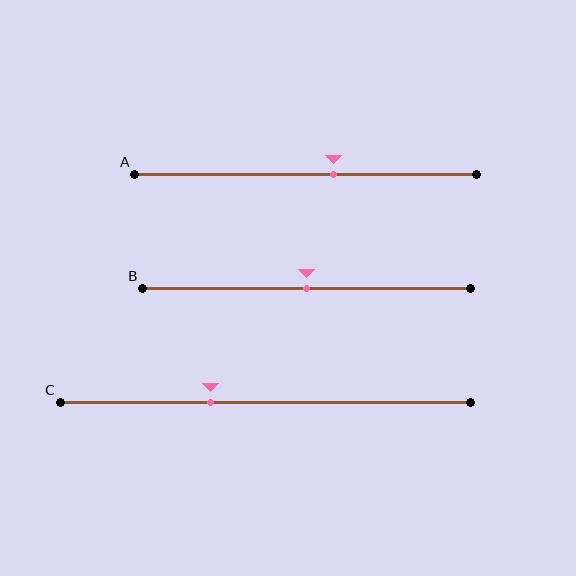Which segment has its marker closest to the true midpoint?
Segment B has its marker closest to the true midpoint.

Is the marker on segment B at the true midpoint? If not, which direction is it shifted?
Yes, the marker on segment B is at the true midpoint.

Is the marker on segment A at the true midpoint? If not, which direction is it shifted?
No, the marker on segment A is shifted to the right by about 8% of the segment length.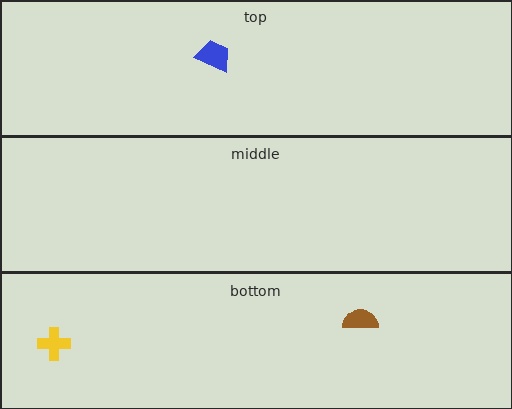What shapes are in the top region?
The blue trapezoid.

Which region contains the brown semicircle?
The bottom region.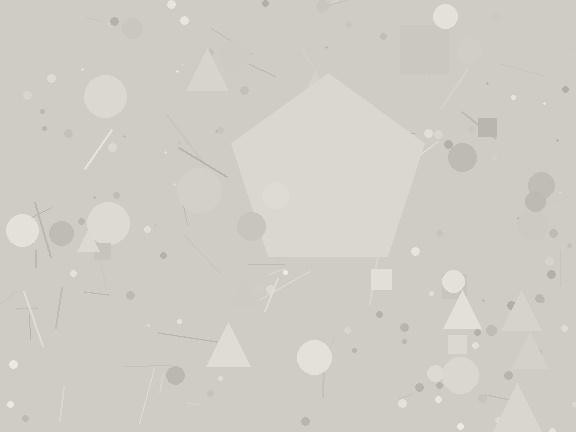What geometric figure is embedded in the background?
A pentagon is embedded in the background.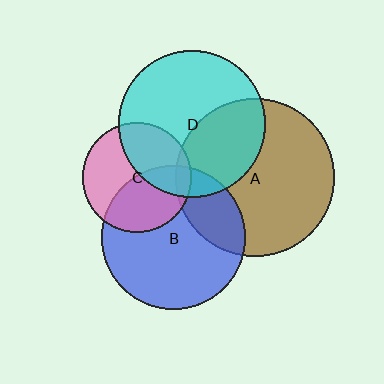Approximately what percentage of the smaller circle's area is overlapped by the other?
Approximately 10%.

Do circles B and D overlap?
Yes.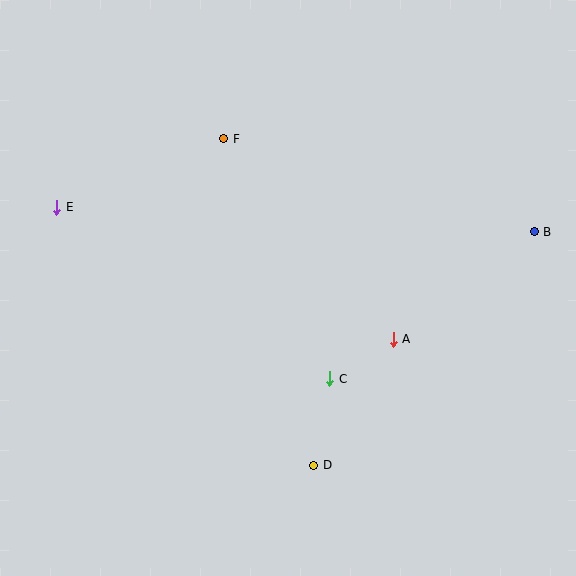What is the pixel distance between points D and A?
The distance between D and A is 149 pixels.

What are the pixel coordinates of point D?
Point D is at (314, 465).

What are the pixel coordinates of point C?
Point C is at (330, 379).